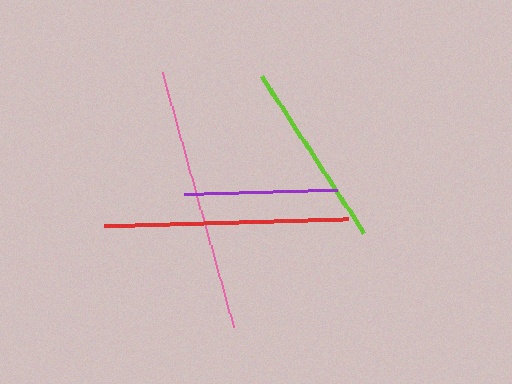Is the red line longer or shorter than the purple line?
The red line is longer than the purple line.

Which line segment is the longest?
The pink line is the longest at approximately 265 pixels.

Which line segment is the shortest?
The purple line is the shortest at approximately 153 pixels.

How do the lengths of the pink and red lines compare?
The pink and red lines are approximately the same length.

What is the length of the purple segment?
The purple segment is approximately 153 pixels long.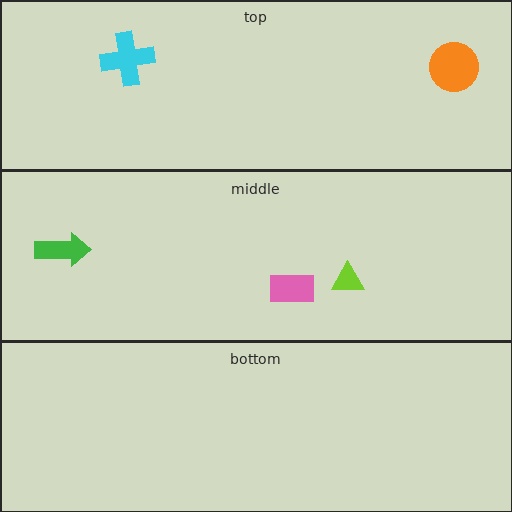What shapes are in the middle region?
The green arrow, the lime triangle, the pink rectangle.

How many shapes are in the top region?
2.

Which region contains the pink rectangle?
The middle region.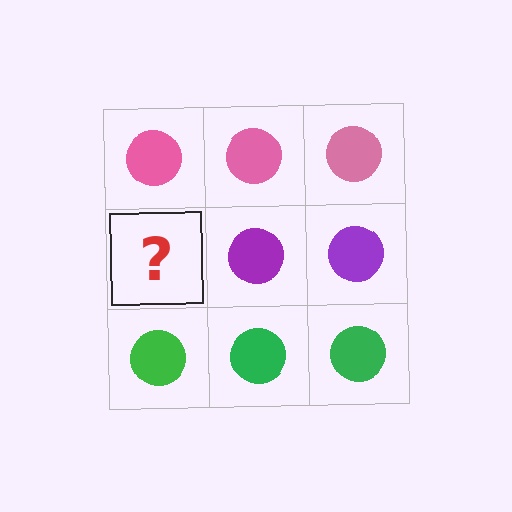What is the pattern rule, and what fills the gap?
The rule is that each row has a consistent color. The gap should be filled with a purple circle.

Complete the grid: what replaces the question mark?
The question mark should be replaced with a purple circle.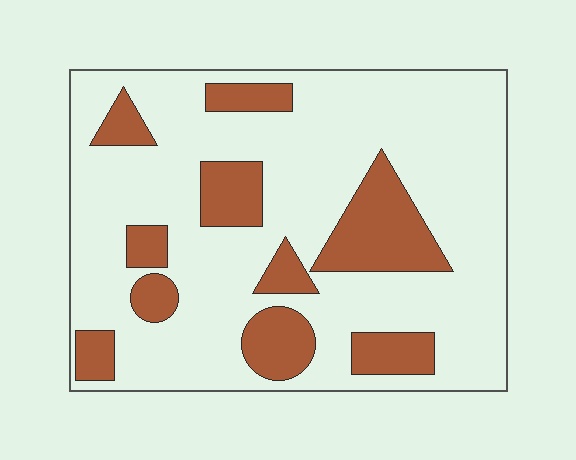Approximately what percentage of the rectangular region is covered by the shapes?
Approximately 25%.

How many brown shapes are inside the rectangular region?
10.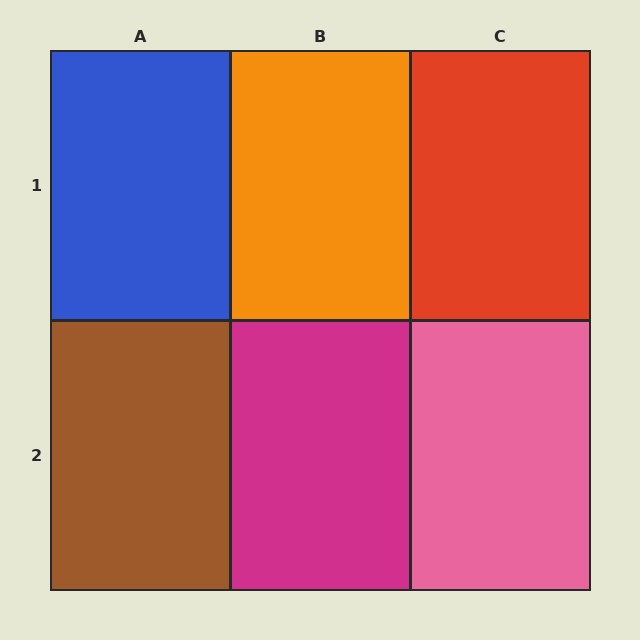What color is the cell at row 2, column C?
Pink.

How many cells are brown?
1 cell is brown.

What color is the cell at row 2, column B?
Magenta.